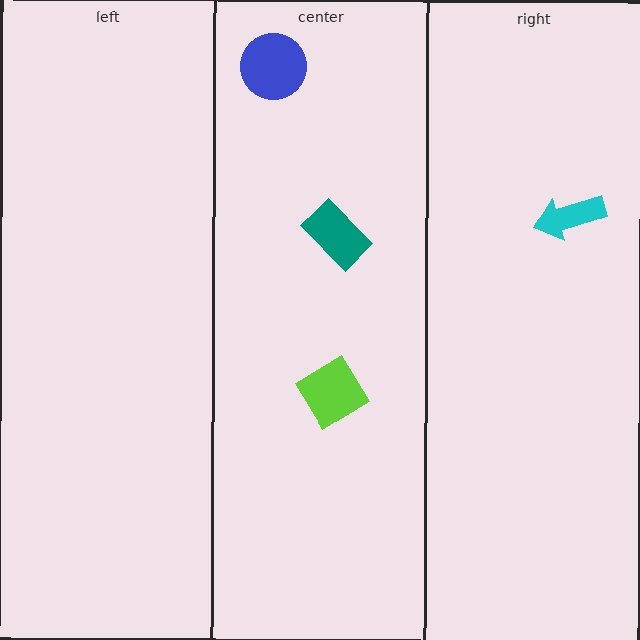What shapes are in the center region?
The teal rectangle, the lime diamond, the blue circle.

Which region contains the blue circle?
The center region.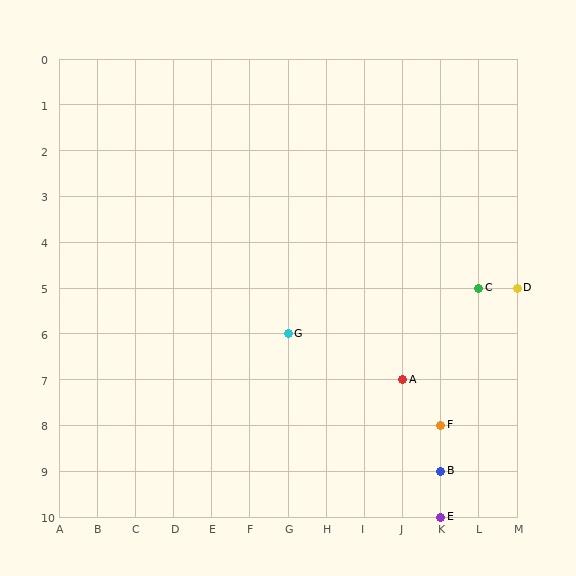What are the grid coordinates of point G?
Point G is at grid coordinates (G, 6).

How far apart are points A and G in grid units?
Points A and G are 3 columns and 1 row apart (about 3.2 grid units diagonally).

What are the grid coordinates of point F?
Point F is at grid coordinates (K, 8).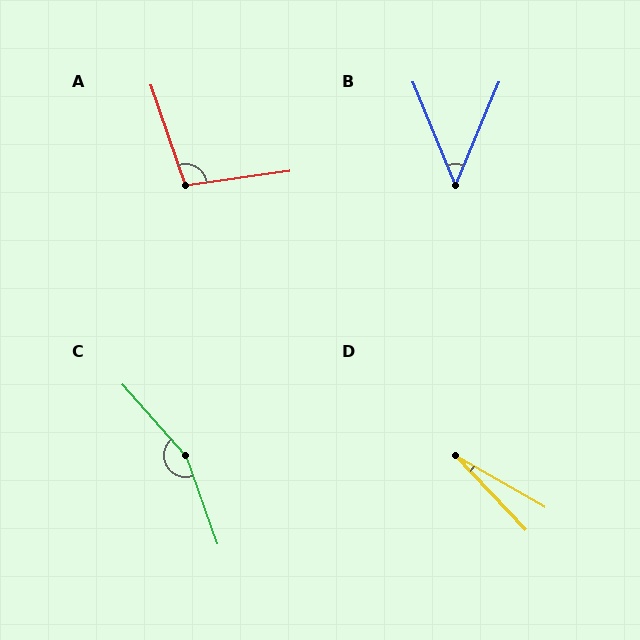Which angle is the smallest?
D, at approximately 17 degrees.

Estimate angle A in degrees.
Approximately 101 degrees.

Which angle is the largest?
C, at approximately 158 degrees.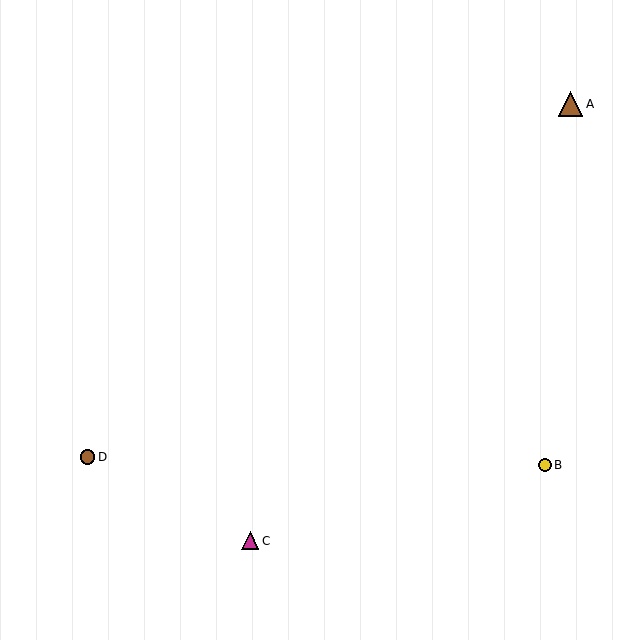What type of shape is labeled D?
Shape D is a brown circle.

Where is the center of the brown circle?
The center of the brown circle is at (87, 457).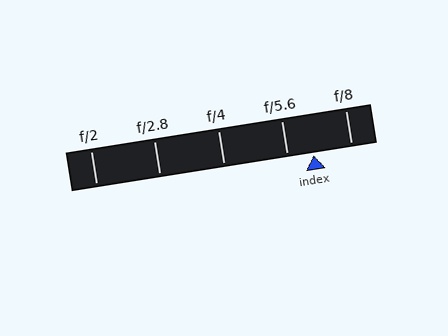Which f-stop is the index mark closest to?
The index mark is closest to f/5.6.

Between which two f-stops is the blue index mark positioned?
The index mark is between f/5.6 and f/8.